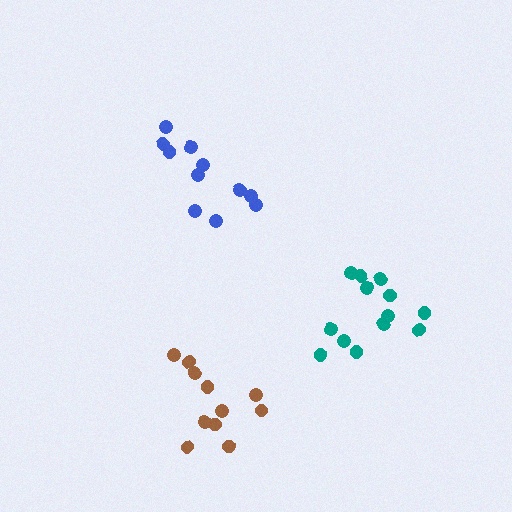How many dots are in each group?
Group 1: 13 dots, Group 2: 11 dots, Group 3: 11 dots (35 total).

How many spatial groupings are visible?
There are 3 spatial groupings.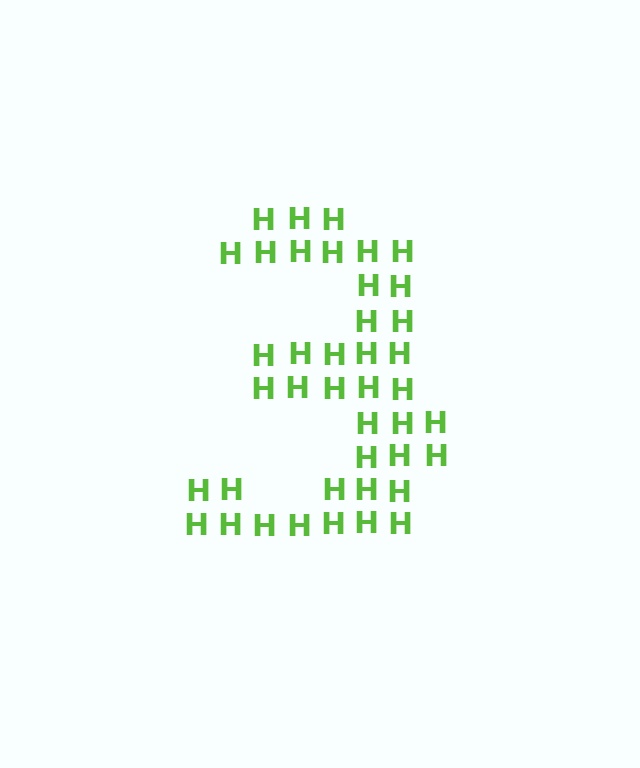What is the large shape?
The large shape is the digit 3.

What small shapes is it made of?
It is made of small letter H's.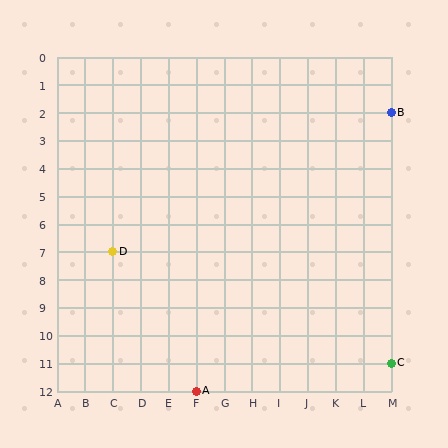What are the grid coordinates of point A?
Point A is at grid coordinates (F, 12).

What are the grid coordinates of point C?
Point C is at grid coordinates (M, 11).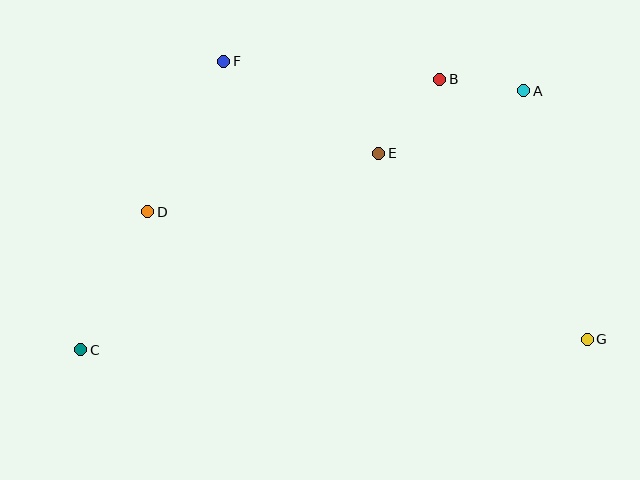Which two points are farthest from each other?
Points A and C are farthest from each other.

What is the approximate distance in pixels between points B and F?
The distance between B and F is approximately 217 pixels.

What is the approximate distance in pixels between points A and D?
The distance between A and D is approximately 395 pixels.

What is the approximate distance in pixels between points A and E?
The distance between A and E is approximately 158 pixels.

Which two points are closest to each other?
Points A and B are closest to each other.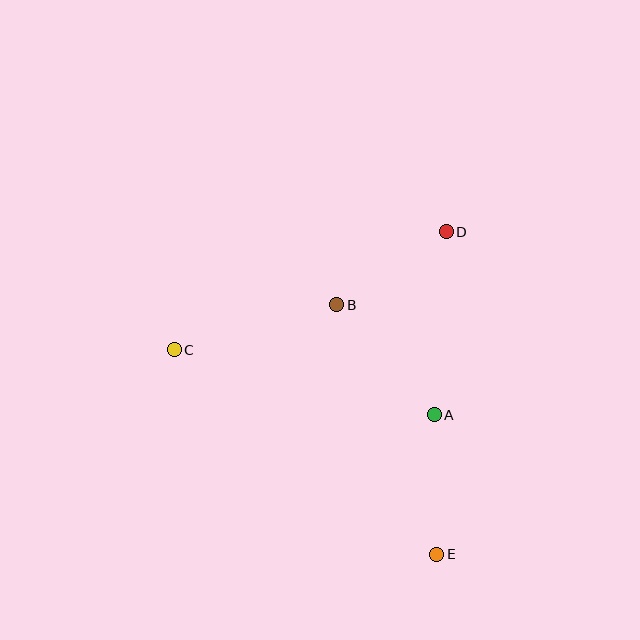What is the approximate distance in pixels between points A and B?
The distance between A and B is approximately 147 pixels.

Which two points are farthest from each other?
Points C and E are farthest from each other.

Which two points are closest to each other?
Points B and D are closest to each other.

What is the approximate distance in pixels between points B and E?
The distance between B and E is approximately 269 pixels.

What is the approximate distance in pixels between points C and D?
The distance between C and D is approximately 297 pixels.